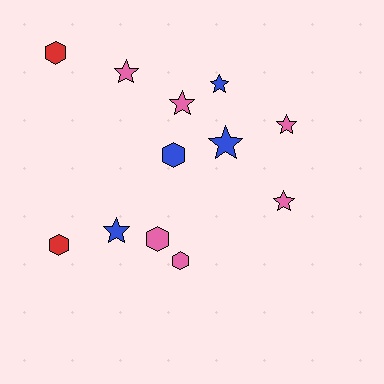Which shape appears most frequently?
Star, with 7 objects.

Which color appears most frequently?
Pink, with 6 objects.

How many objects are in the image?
There are 12 objects.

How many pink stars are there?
There are 4 pink stars.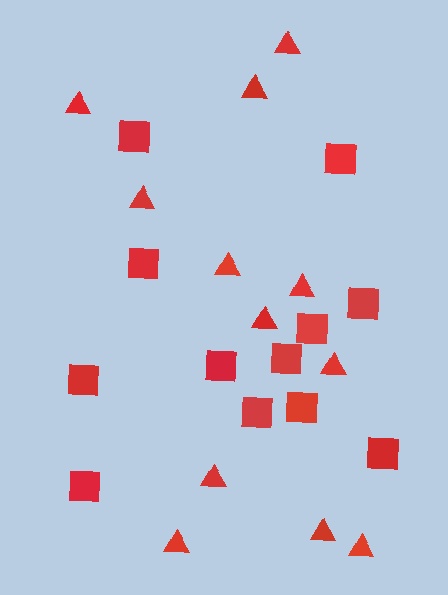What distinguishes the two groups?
There are 2 groups: one group of triangles (12) and one group of squares (12).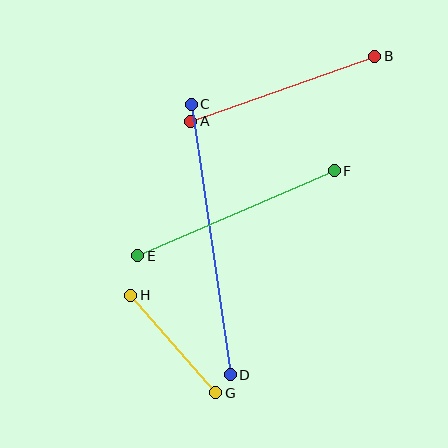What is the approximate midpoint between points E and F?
The midpoint is at approximately (236, 213) pixels.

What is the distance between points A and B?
The distance is approximately 195 pixels.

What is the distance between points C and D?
The distance is approximately 274 pixels.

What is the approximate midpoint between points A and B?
The midpoint is at approximately (283, 89) pixels.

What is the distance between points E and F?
The distance is approximately 214 pixels.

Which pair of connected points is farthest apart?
Points C and D are farthest apart.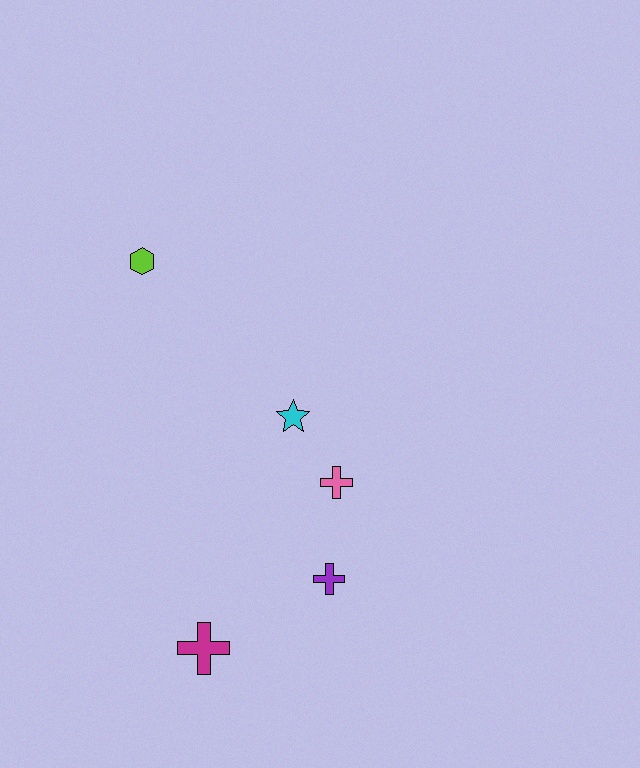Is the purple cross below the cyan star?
Yes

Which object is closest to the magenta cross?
The purple cross is closest to the magenta cross.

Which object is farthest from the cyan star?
The magenta cross is farthest from the cyan star.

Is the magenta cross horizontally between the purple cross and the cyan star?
No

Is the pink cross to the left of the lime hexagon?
No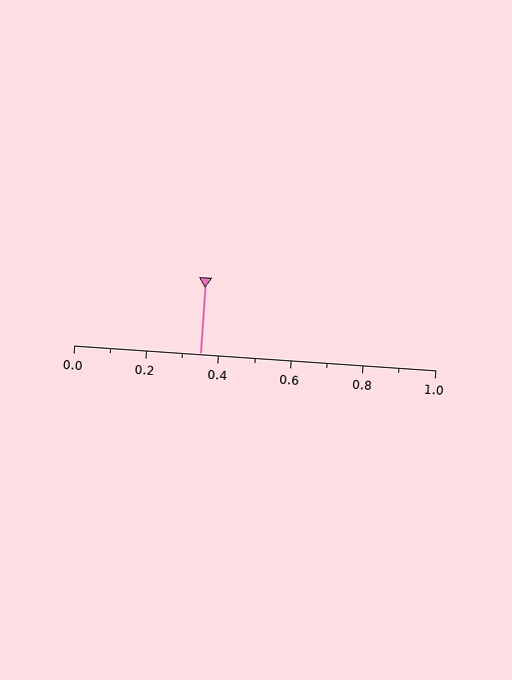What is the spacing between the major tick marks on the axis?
The major ticks are spaced 0.2 apart.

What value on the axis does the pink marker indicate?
The marker indicates approximately 0.35.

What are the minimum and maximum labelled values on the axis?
The axis runs from 0.0 to 1.0.